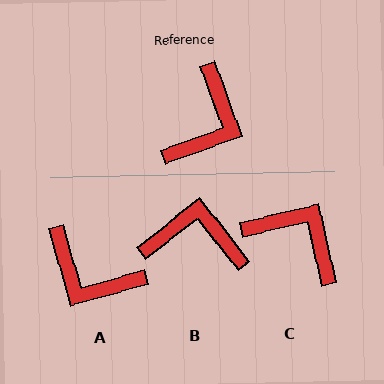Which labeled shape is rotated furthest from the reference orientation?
B, about 109 degrees away.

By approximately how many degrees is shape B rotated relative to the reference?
Approximately 109 degrees counter-clockwise.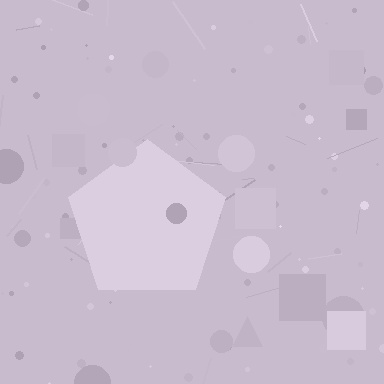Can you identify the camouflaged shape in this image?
The camouflaged shape is a pentagon.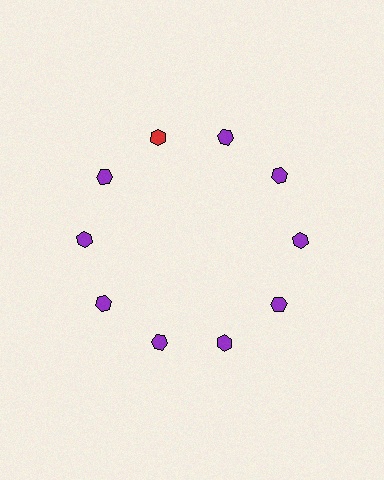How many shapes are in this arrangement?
There are 10 shapes arranged in a ring pattern.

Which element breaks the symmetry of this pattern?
The red hexagon at roughly the 11 o'clock position breaks the symmetry. All other shapes are purple hexagons.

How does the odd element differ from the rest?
It has a different color: red instead of purple.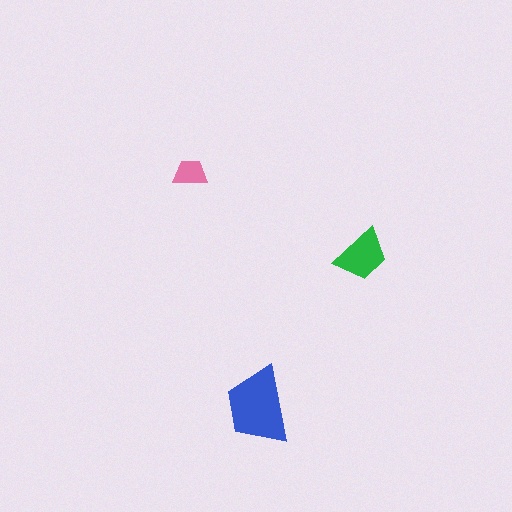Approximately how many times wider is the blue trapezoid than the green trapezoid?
About 1.5 times wider.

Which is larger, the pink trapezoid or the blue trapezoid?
The blue one.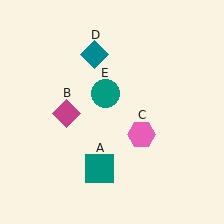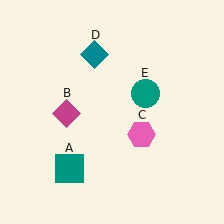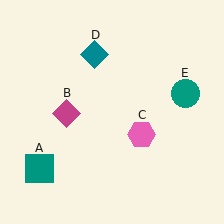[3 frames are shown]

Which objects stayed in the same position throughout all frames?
Magenta diamond (object B) and pink hexagon (object C) and teal diamond (object D) remained stationary.